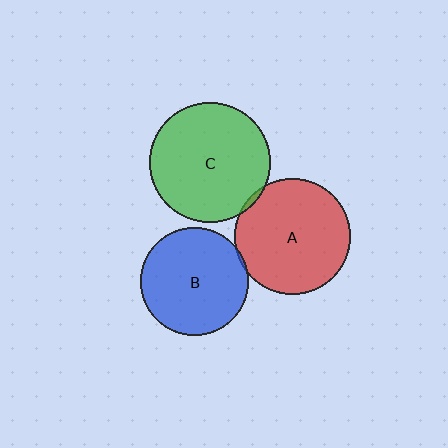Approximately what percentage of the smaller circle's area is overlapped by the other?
Approximately 5%.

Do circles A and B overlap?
Yes.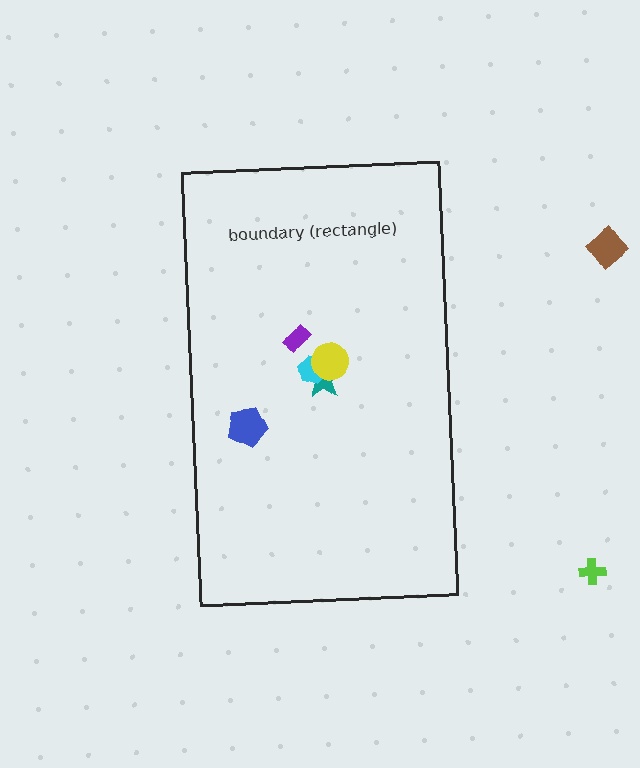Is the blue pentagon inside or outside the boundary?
Inside.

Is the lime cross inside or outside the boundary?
Outside.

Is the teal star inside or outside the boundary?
Inside.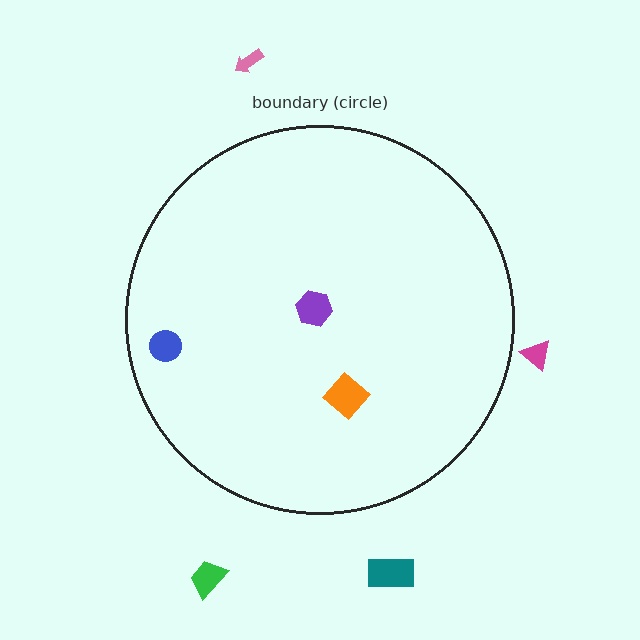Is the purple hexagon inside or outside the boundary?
Inside.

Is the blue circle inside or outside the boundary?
Inside.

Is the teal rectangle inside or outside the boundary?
Outside.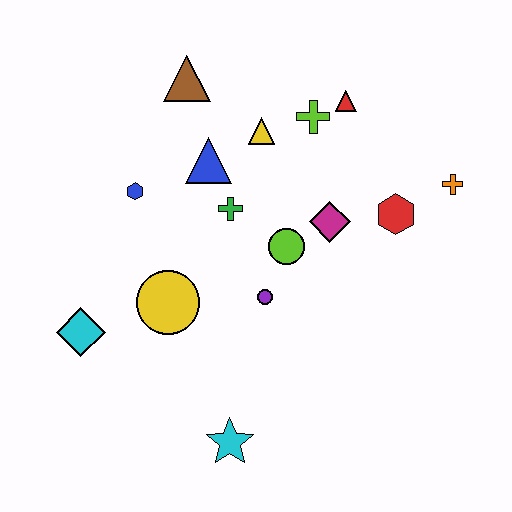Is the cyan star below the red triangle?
Yes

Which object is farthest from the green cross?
The cyan star is farthest from the green cross.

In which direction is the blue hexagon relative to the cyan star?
The blue hexagon is above the cyan star.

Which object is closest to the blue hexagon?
The blue triangle is closest to the blue hexagon.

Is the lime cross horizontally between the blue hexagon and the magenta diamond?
Yes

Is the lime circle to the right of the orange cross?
No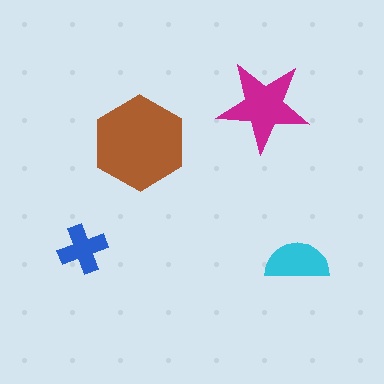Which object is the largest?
The brown hexagon.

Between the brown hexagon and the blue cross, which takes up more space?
The brown hexagon.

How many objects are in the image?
There are 4 objects in the image.